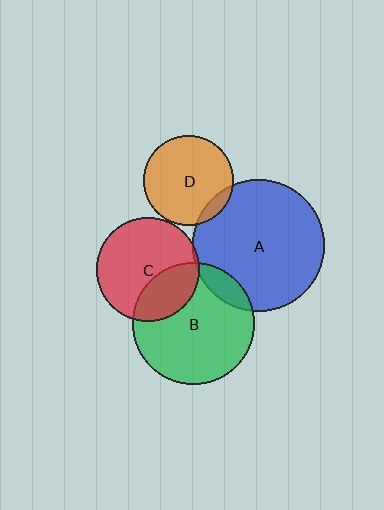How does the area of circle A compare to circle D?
Approximately 2.1 times.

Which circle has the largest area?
Circle A (blue).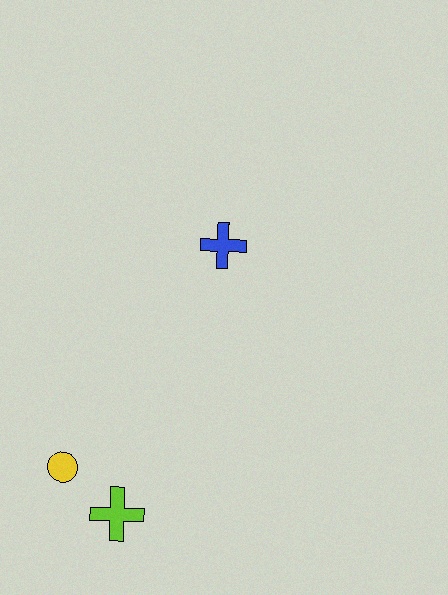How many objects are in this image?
There are 3 objects.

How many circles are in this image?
There is 1 circle.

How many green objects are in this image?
There are no green objects.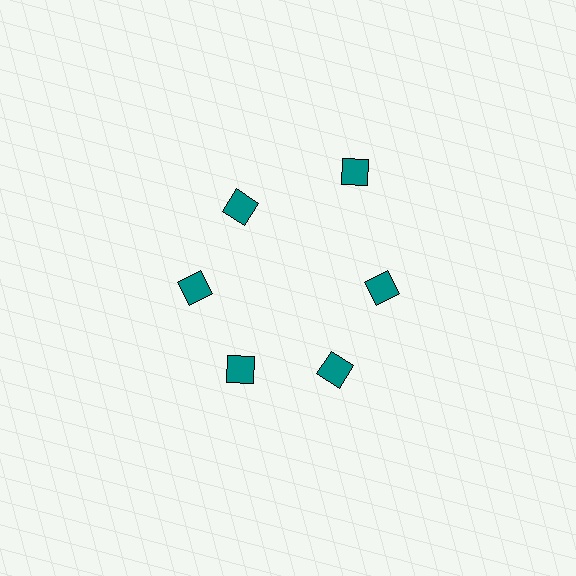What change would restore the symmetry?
The symmetry would be restored by moving it inward, back onto the ring so that all 6 diamonds sit at equal angles and equal distance from the center.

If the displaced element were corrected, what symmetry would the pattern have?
It would have 6-fold rotational symmetry — the pattern would map onto itself every 60 degrees.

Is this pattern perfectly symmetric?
No. The 6 teal diamonds are arranged in a ring, but one element near the 1 o'clock position is pushed outward from the center, breaking the 6-fold rotational symmetry.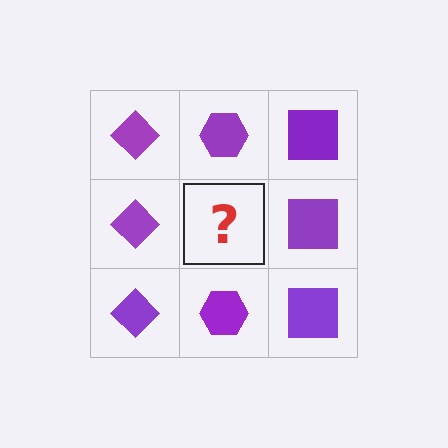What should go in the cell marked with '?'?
The missing cell should contain a purple hexagon.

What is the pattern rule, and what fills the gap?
The rule is that each column has a consistent shape. The gap should be filled with a purple hexagon.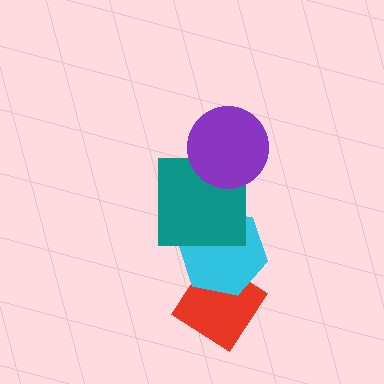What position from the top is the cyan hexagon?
The cyan hexagon is 3rd from the top.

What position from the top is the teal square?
The teal square is 2nd from the top.